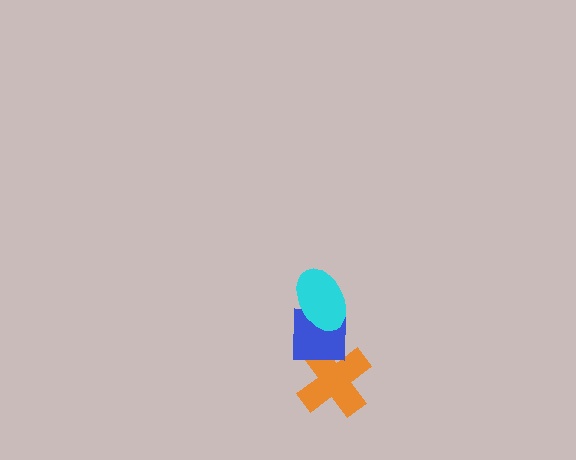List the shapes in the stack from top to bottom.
From top to bottom: the cyan ellipse, the blue square, the orange cross.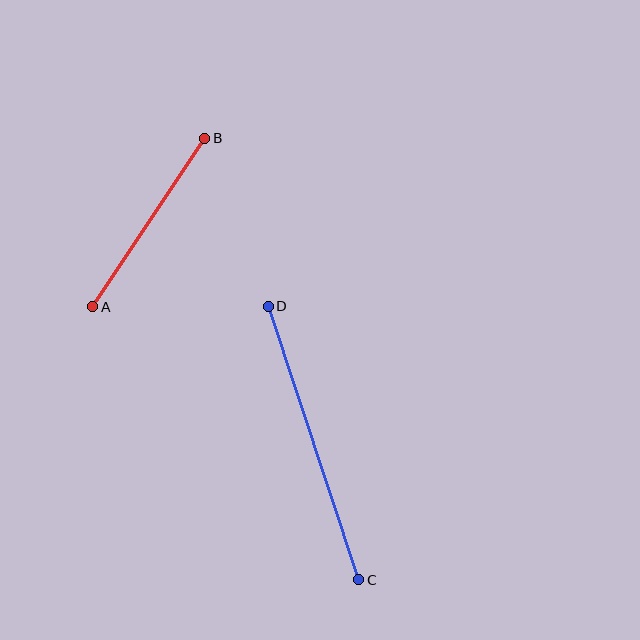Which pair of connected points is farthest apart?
Points C and D are farthest apart.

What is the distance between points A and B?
The distance is approximately 202 pixels.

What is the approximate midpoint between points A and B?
The midpoint is at approximately (149, 223) pixels.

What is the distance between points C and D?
The distance is approximately 288 pixels.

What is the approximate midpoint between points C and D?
The midpoint is at approximately (314, 443) pixels.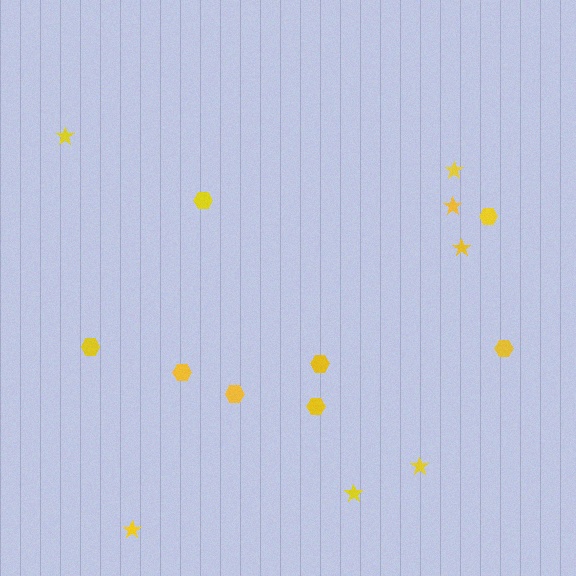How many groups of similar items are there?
There are 2 groups: one group of stars (7) and one group of hexagons (8).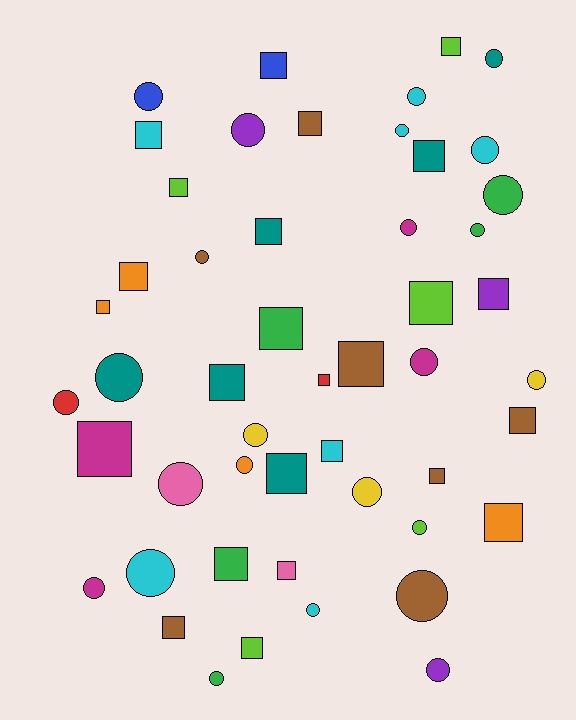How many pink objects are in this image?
There are 2 pink objects.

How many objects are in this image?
There are 50 objects.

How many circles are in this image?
There are 25 circles.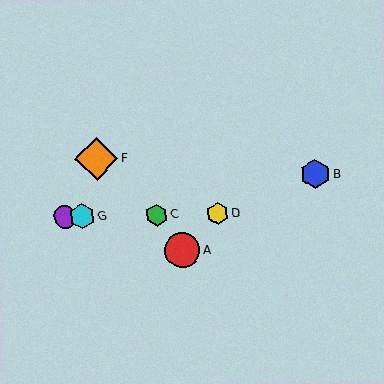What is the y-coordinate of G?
Object G is at y≈217.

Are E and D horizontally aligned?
Yes, both are at y≈217.